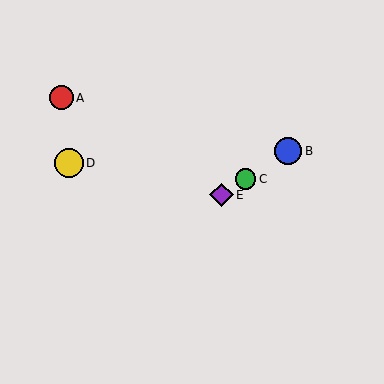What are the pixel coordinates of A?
Object A is at (61, 98).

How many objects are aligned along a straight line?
3 objects (B, C, E) are aligned along a straight line.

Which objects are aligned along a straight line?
Objects B, C, E are aligned along a straight line.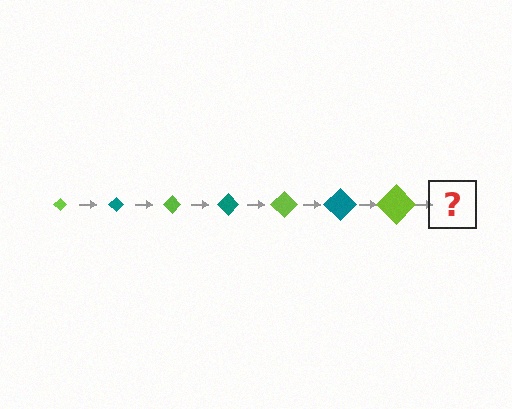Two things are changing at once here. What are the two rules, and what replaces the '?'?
The two rules are that the diamond grows larger each step and the color cycles through lime and teal. The '?' should be a teal diamond, larger than the previous one.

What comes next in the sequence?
The next element should be a teal diamond, larger than the previous one.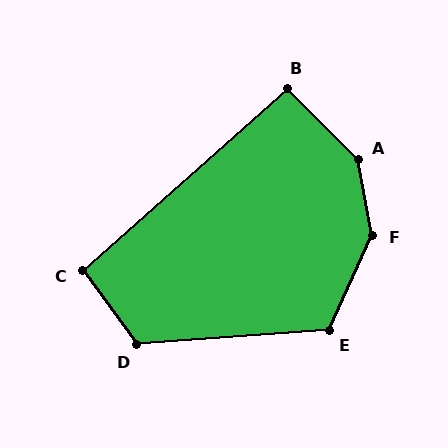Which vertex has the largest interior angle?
A, at approximately 145 degrees.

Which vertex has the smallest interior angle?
B, at approximately 94 degrees.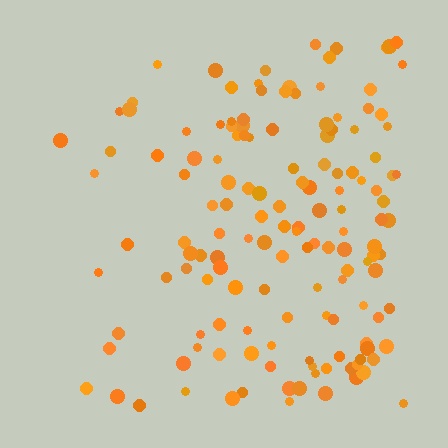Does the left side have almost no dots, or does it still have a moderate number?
Still a moderate number, just noticeably fewer than the right.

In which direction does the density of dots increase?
From left to right, with the right side densest.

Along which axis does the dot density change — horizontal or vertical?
Horizontal.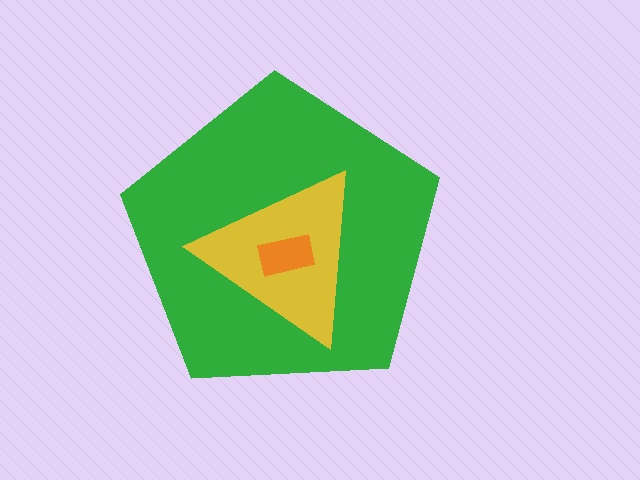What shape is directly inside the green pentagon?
The yellow triangle.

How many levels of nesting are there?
3.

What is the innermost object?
The orange rectangle.